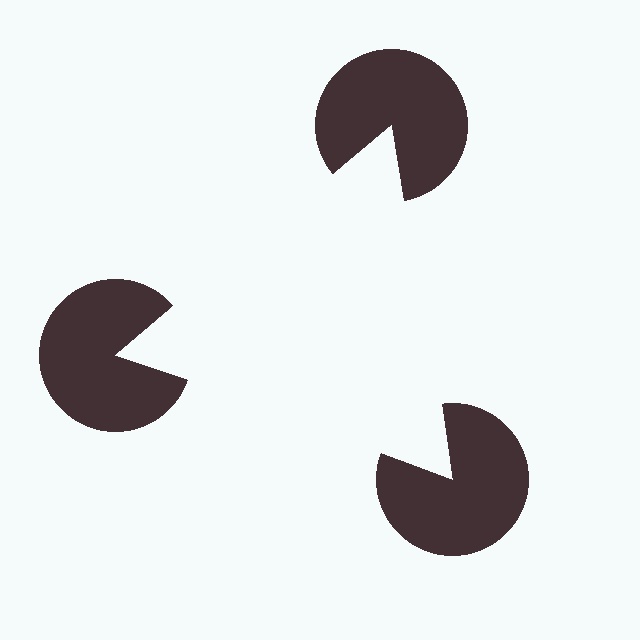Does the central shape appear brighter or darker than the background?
It typically appears slightly brighter than the background, even though no actual brightness change is drawn.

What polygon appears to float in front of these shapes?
An illusory triangle — its edges are inferred from the aligned wedge cuts in the pac-man discs, not physically drawn.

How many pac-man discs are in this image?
There are 3 — one at each vertex of the illusory triangle.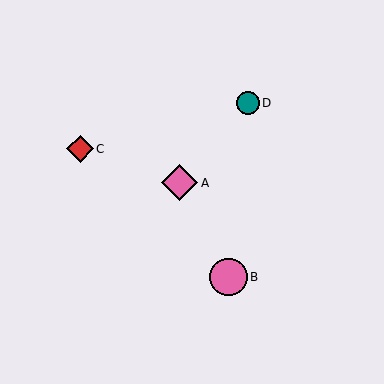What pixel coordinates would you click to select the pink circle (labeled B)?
Click at (228, 277) to select the pink circle B.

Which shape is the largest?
The pink circle (labeled B) is the largest.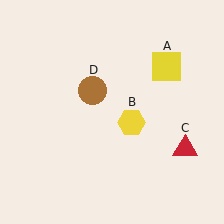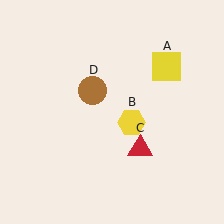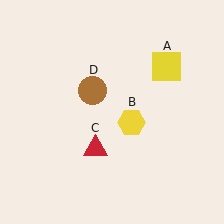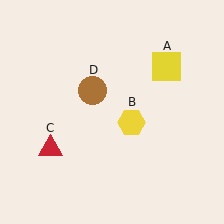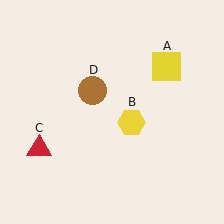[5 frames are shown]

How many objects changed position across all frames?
1 object changed position: red triangle (object C).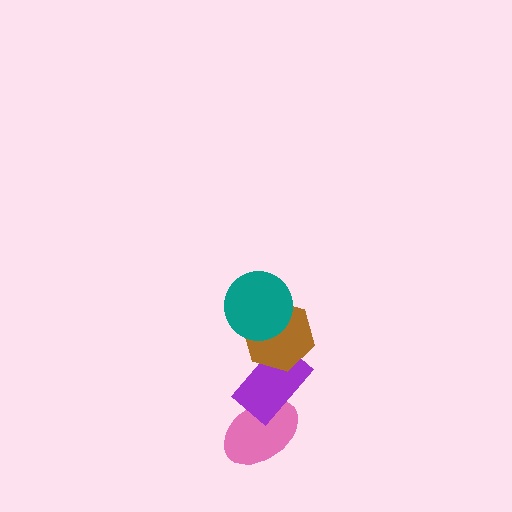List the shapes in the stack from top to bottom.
From top to bottom: the teal circle, the brown hexagon, the purple rectangle, the pink ellipse.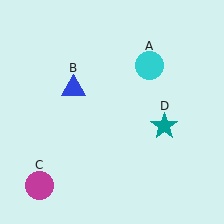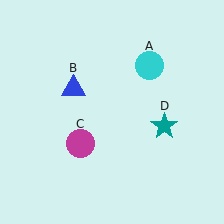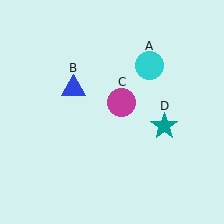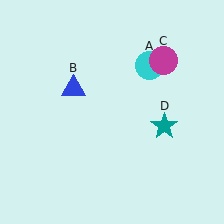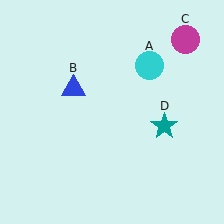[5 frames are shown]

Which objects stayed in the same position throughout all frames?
Cyan circle (object A) and blue triangle (object B) and teal star (object D) remained stationary.